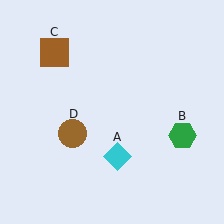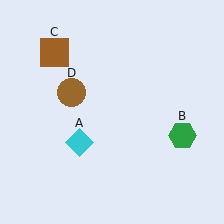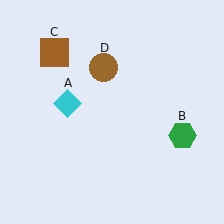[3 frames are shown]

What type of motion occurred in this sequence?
The cyan diamond (object A), brown circle (object D) rotated clockwise around the center of the scene.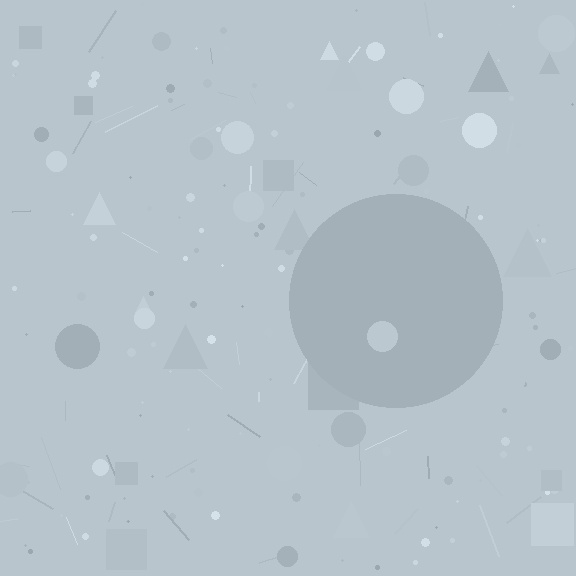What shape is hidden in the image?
A circle is hidden in the image.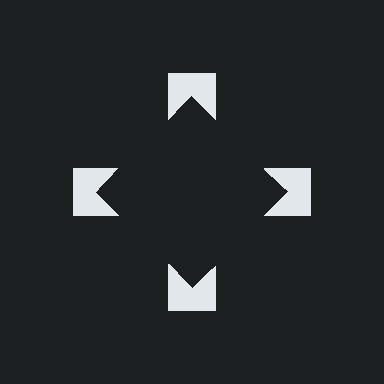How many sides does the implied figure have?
4 sides.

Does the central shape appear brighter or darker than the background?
It typically appears slightly darker than the background, even though no actual brightness change is drawn.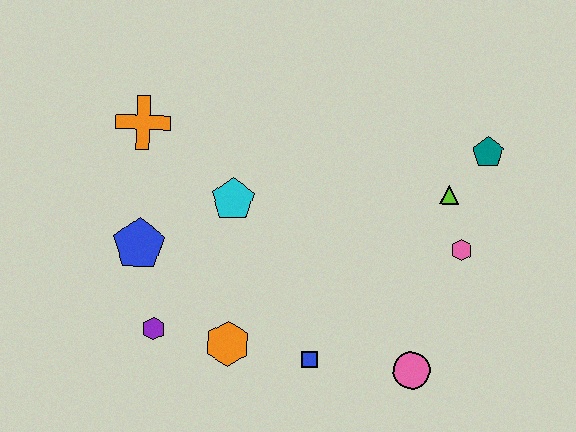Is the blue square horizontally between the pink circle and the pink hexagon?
No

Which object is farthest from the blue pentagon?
The teal pentagon is farthest from the blue pentagon.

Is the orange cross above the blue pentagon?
Yes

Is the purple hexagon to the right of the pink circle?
No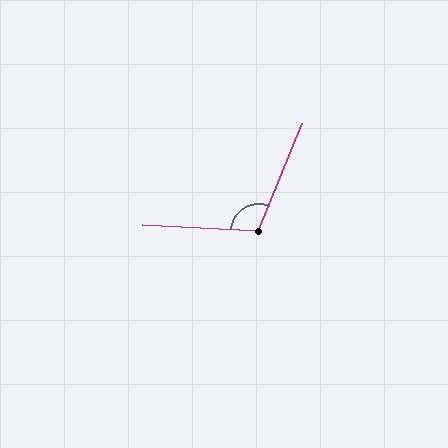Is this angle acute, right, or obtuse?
It is obtuse.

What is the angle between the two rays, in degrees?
Approximately 109 degrees.